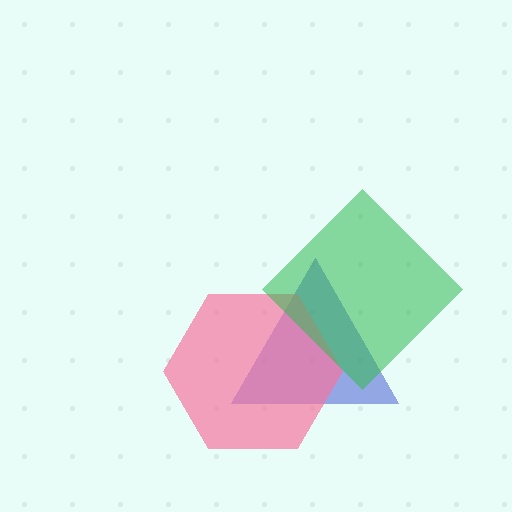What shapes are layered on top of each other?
The layered shapes are: a blue triangle, a pink hexagon, a green diamond.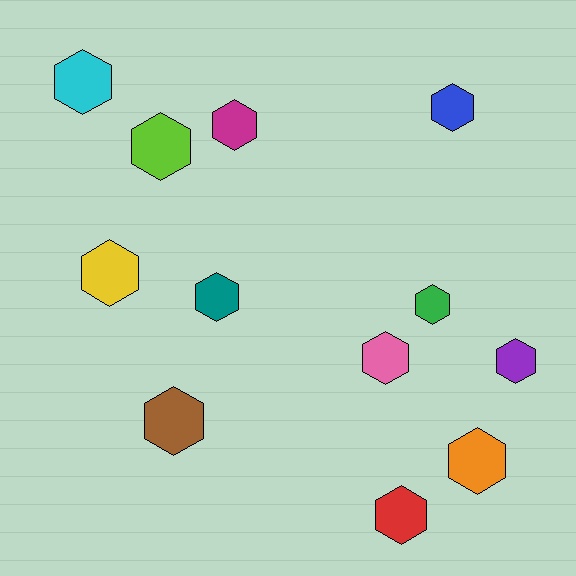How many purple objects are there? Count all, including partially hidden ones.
There is 1 purple object.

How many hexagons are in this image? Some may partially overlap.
There are 12 hexagons.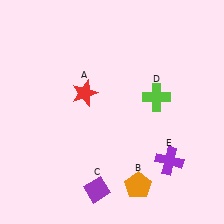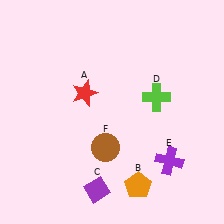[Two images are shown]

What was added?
A brown circle (F) was added in Image 2.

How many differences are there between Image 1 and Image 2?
There is 1 difference between the two images.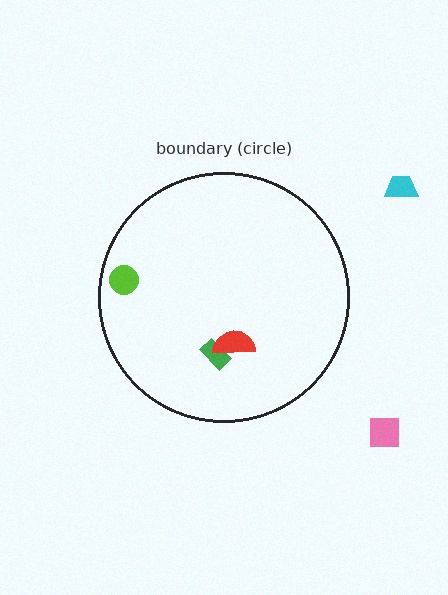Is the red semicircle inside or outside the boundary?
Inside.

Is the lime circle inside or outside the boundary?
Inside.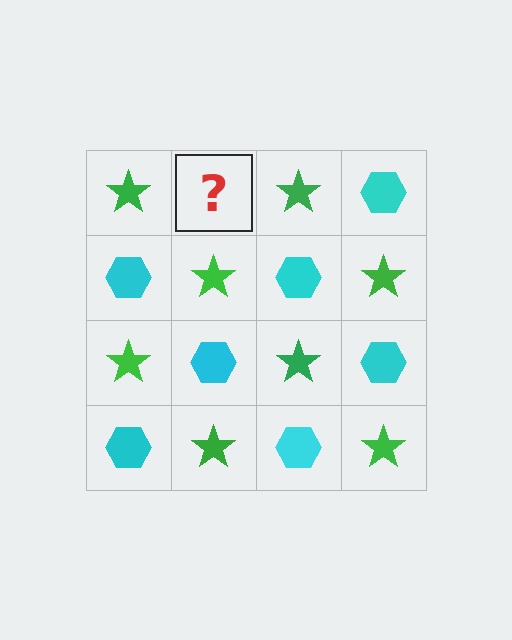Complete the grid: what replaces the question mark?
The question mark should be replaced with a cyan hexagon.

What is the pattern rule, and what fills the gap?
The rule is that it alternates green star and cyan hexagon in a checkerboard pattern. The gap should be filled with a cyan hexagon.